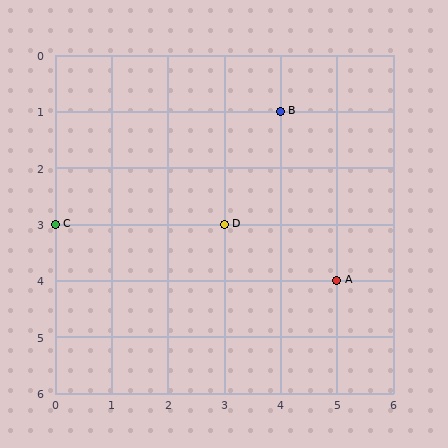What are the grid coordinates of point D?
Point D is at grid coordinates (3, 3).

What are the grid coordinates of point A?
Point A is at grid coordinates (5, 4).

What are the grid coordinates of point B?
Point B is at grid coordinates (4, 1).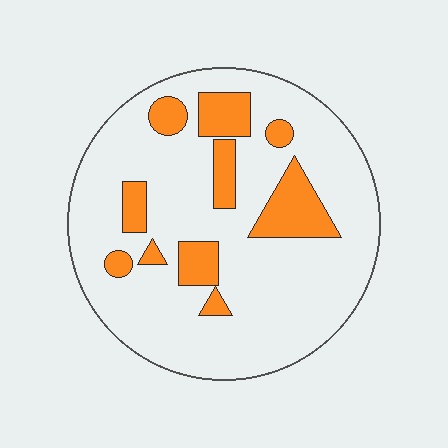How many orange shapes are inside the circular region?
10.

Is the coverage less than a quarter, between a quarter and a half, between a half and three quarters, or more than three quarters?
Less than a quarter.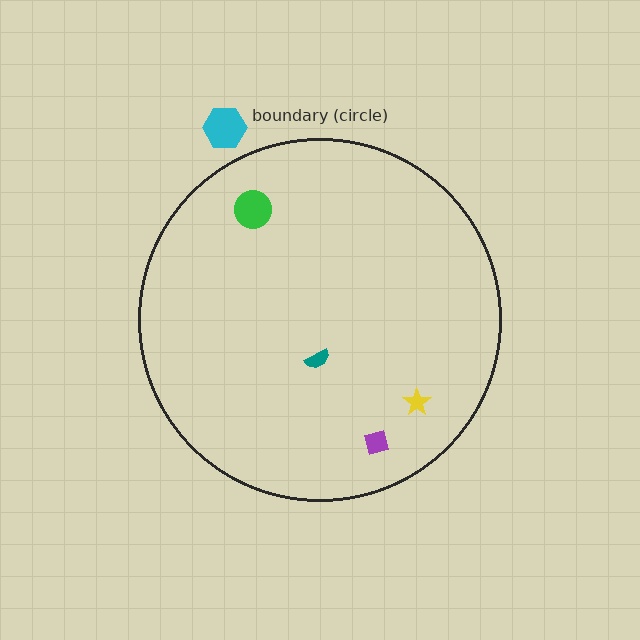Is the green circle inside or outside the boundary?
Inside.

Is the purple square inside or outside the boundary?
Inside.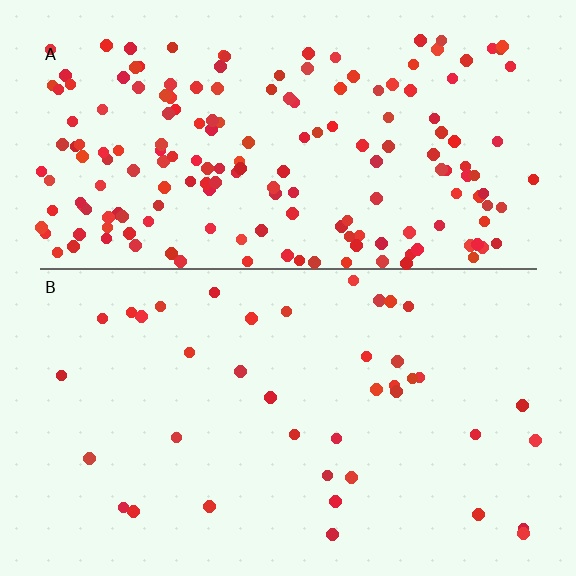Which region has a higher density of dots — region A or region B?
A (the top).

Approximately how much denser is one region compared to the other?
Approximately 4.6× — region A over region B.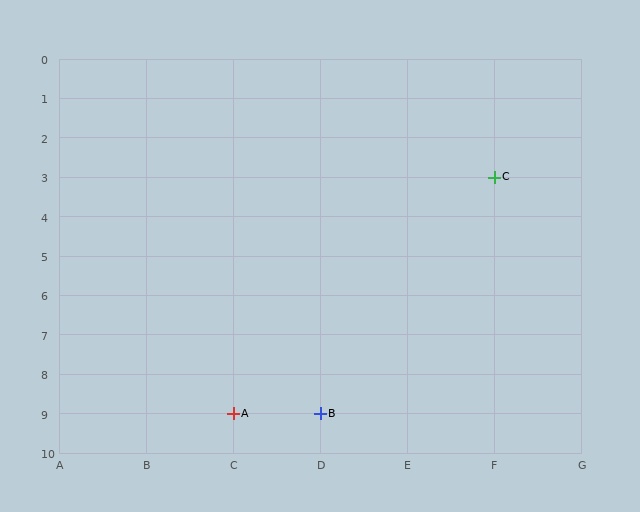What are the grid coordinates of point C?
Point C is at grid coordinates (F, 3).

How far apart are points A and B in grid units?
Points A and B are 1 column apart.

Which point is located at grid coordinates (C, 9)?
Point A is at (C, 9).